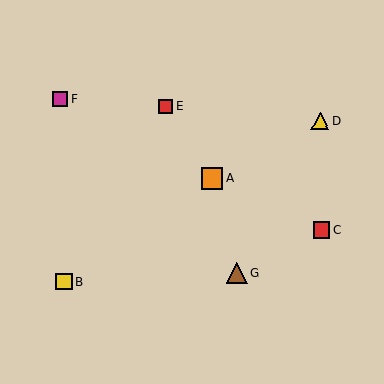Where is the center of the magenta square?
The center of the magenta square is at (60, 99).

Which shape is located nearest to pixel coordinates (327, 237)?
The red square (labeled C) at (321, 230) is nearest to that location.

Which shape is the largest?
The orange square (labeled A) is the largest.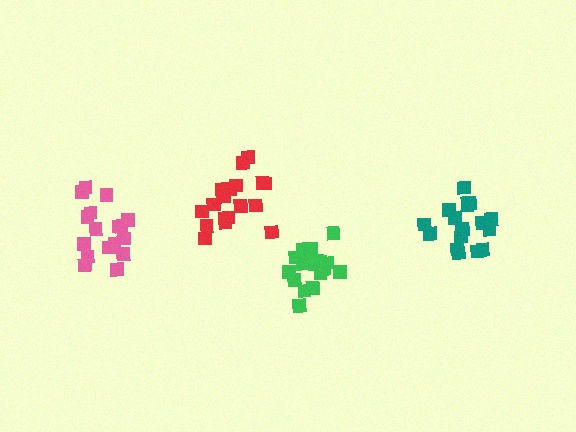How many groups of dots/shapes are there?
There are 4 groups.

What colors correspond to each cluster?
The clusters are colored: green, red, pink, teal.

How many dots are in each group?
Group 1: 18 dots, Group 2: 19 dots, Group 3: 17 dots, Group 4: 18 dots (72 total).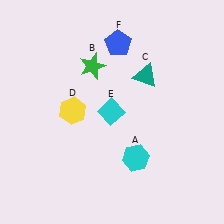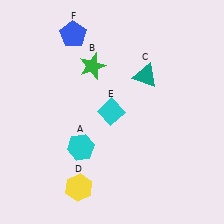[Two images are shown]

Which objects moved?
The objects that moved are: the cyan hexagon (A), the yellow hexagon (D), the blue pentagon (F).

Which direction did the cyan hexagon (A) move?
The cyan hexagon (A) moved left.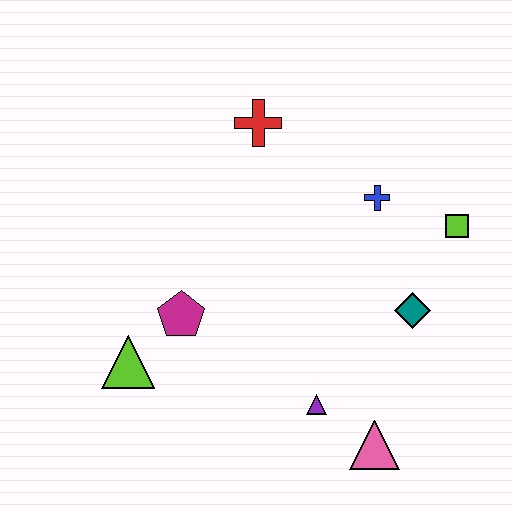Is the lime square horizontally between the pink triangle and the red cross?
No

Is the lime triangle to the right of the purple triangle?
No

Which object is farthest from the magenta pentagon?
The lime square is farthest from the magenta pentagon.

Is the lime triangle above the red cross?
No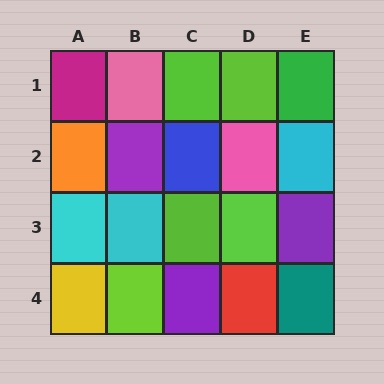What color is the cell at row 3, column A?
Cyan.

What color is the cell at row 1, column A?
Magenta.